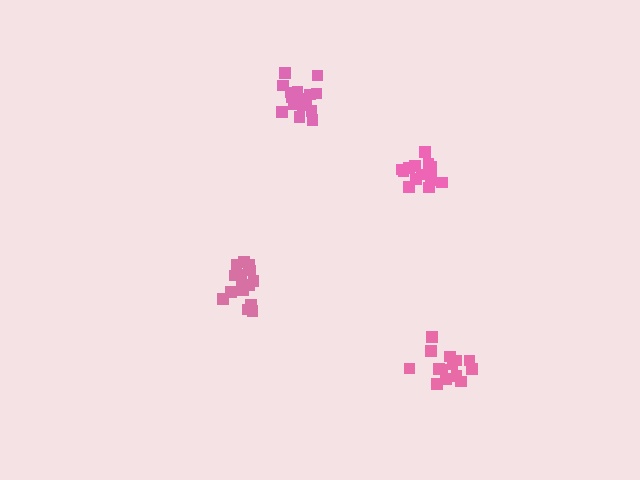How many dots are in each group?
Group 1: 16 dots, Group 2: 15 dots, Group 3: 14 dots, Group 4: 17 dots (62 total).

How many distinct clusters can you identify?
There are 4 distinct clusters.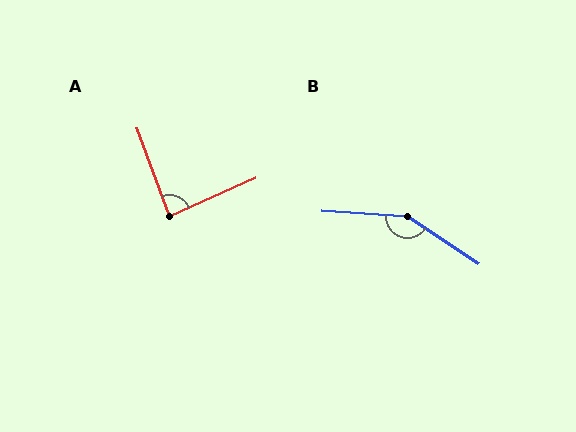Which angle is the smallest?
A, at approximately 86 degrees.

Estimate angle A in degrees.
Approximately 86 degrees.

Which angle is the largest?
B, at approximately 150 degrees.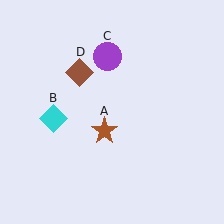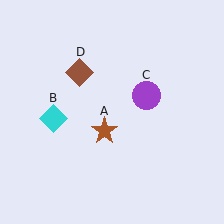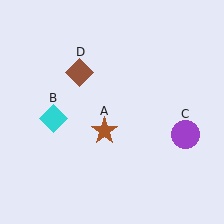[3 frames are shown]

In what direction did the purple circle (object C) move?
The purple circle (object C) moved down and to the right.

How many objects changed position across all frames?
1 object changed position: purple circle (object C).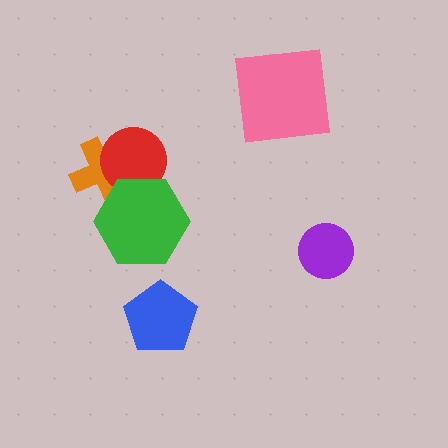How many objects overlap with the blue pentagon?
0 objects overlap with the blue pentagon.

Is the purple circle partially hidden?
No, no other shape covers it.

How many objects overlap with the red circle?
2 objects overlap with the red circle.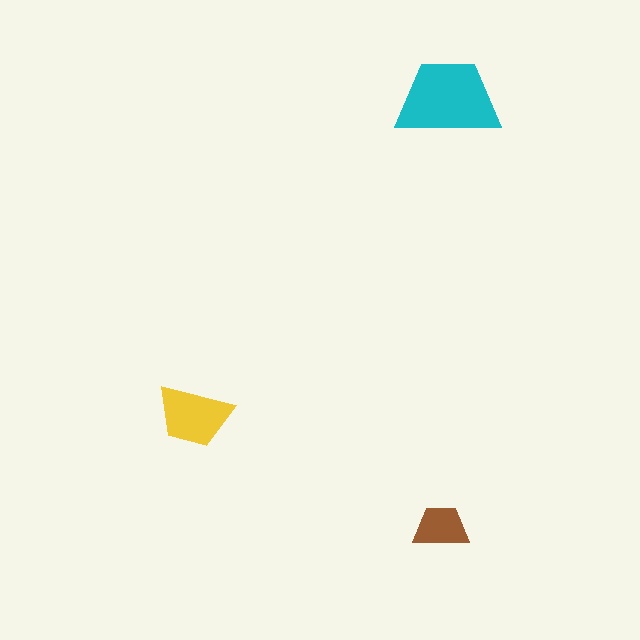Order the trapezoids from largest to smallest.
the cyan one, the yellow one, the brown one.